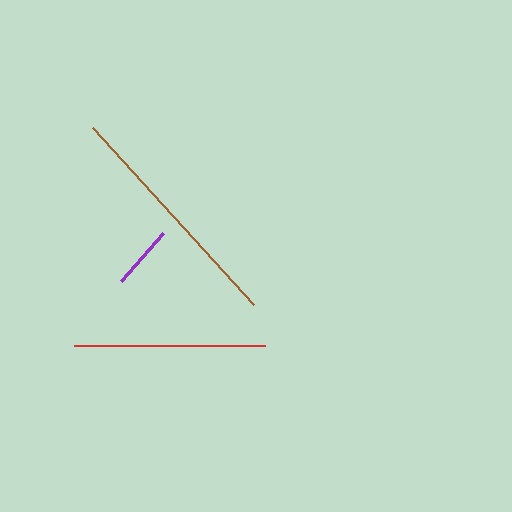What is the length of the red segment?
The red segment is approximately 191 pixels long.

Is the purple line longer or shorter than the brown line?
The brown line is longer than the purple line.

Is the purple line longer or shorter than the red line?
The red line is longer than the purple line.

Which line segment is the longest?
The brown line is the longest at approximately 240 pixels.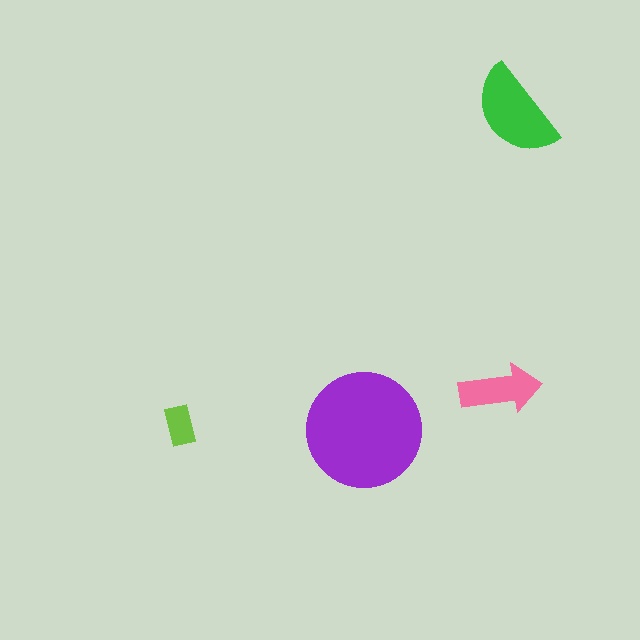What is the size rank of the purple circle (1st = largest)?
1st.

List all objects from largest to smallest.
The purple circle, the green semicircle, the pink arrow, the lime rectangle.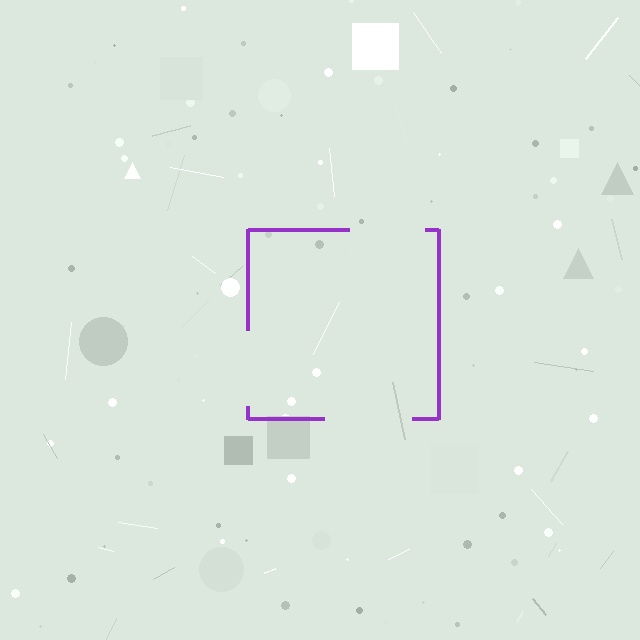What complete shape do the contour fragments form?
The contour fragments form a square.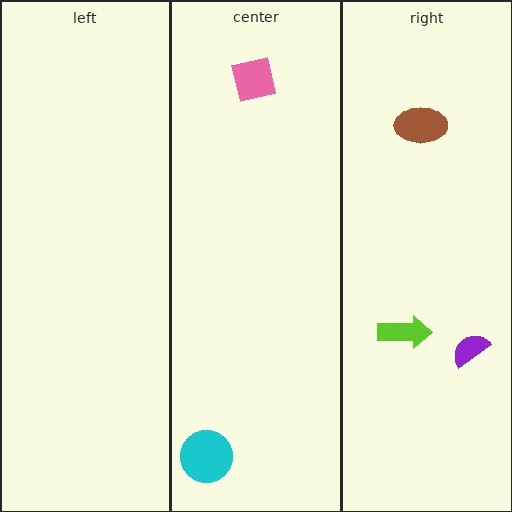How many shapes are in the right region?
3.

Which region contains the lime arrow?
The right region.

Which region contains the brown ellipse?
The right region.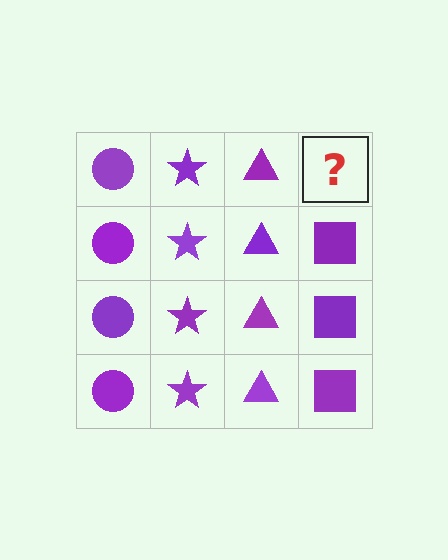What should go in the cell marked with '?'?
The missing cell should contain a purple square.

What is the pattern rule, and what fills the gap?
The rule is that each column has a consistent shape. The gap should be filled with a purple square.